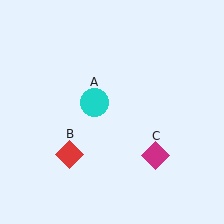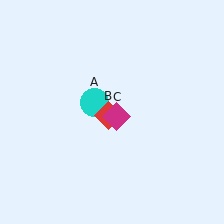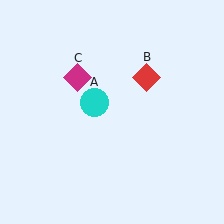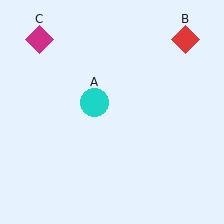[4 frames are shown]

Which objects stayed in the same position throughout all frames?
Cyan circle (object A) remained stationary.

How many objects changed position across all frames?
2 objects changed position: red diamond (object B), magenta diamond (object C).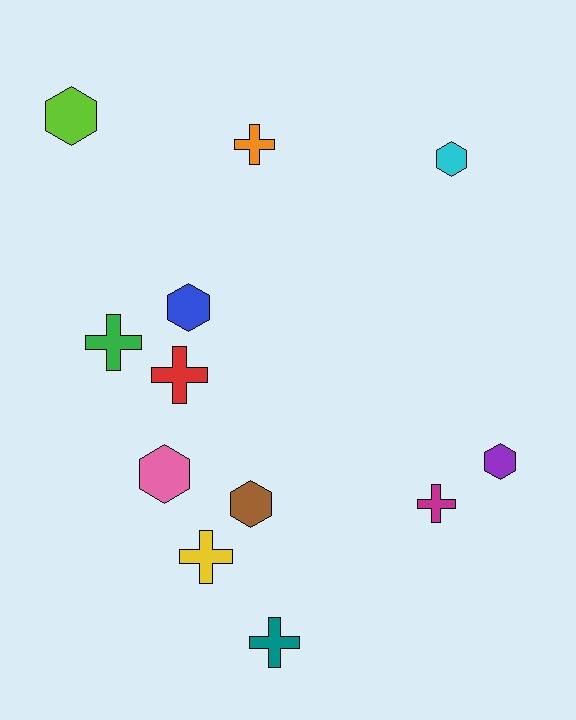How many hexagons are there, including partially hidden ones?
There are 6 hexagons.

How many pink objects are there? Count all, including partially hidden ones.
There is 1 pink object.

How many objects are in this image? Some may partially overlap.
There are 12 objects.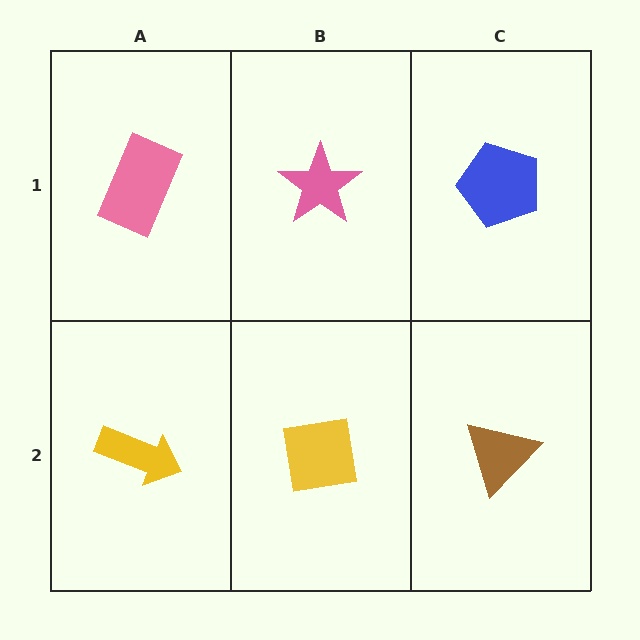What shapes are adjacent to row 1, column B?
A yellow square (row 2, column B), a pink rectangle (row 1, column A), a blue pentagon (row 1, column C).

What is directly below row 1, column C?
A brown triangle.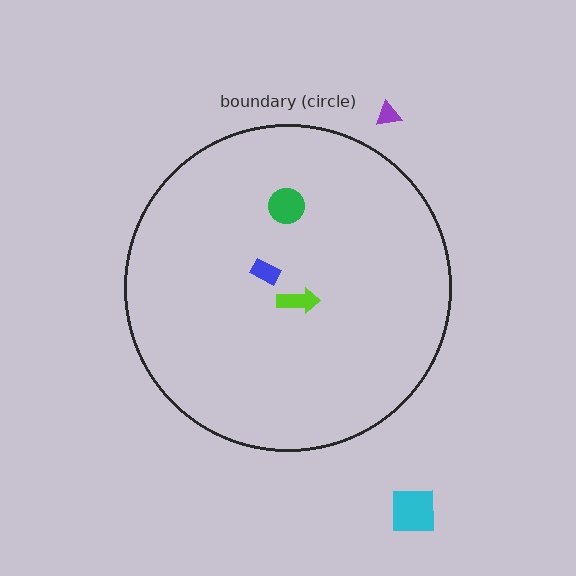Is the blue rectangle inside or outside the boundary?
Inside.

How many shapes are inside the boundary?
3 inside, 2 outside.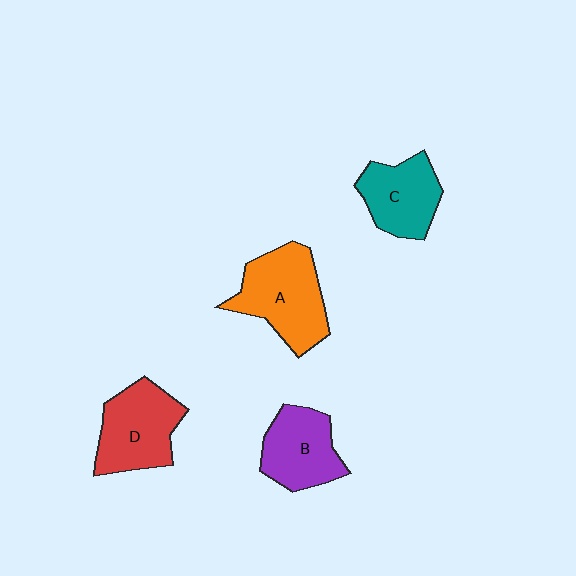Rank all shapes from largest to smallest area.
From largest to smallest: A (orange), D (red), B (purple), C (teal).